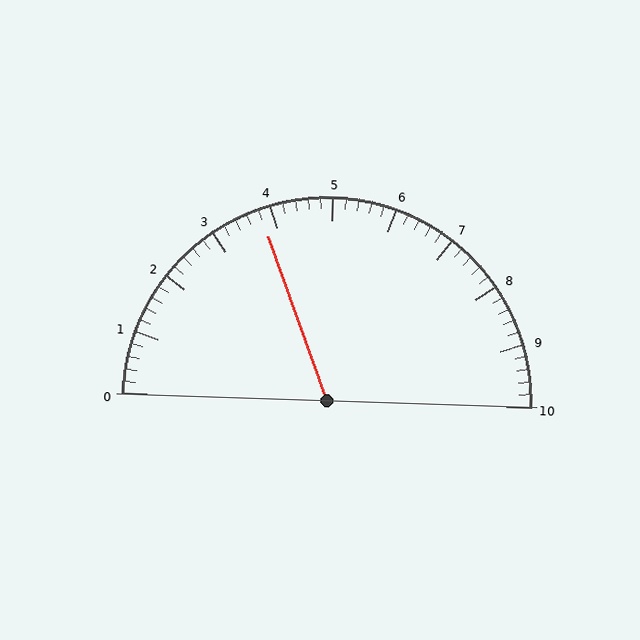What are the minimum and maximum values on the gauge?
The gauge ranges from 0 to 10.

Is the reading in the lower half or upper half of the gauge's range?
The reading is in the lower half of the range (0 to 10).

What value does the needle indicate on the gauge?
The needle indicates approximately 3.8.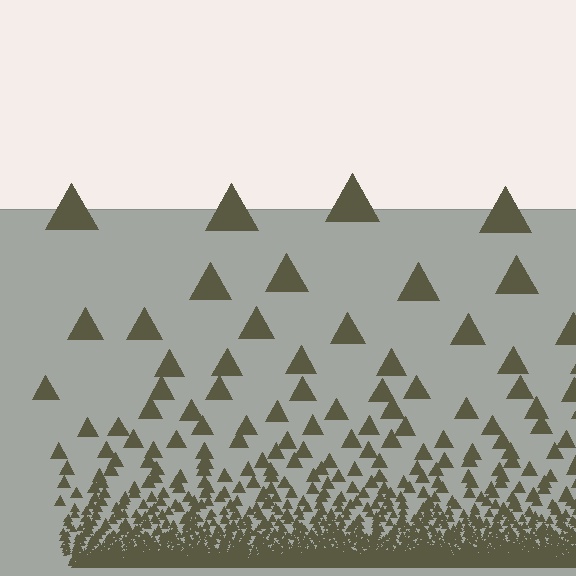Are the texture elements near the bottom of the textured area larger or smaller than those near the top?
Smaller. The gradient is inverted — elements near the bottom are smaller and denser.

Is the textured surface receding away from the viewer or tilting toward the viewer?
The surface appears to tilt toward the viewer. Texture elements get larger and sparser toward the top.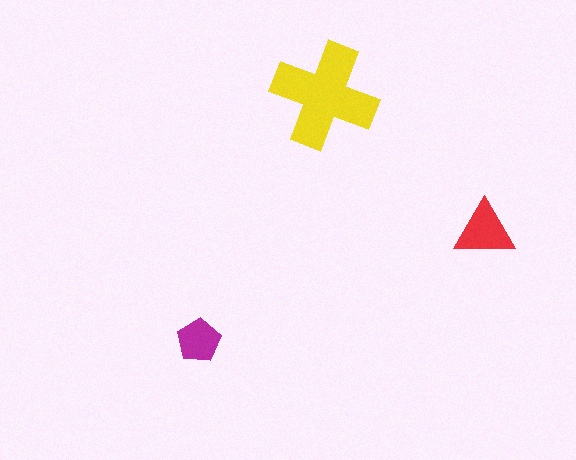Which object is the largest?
The yellow cross.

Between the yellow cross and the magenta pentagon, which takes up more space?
The yellow cross.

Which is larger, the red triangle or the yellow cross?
The yellow cross.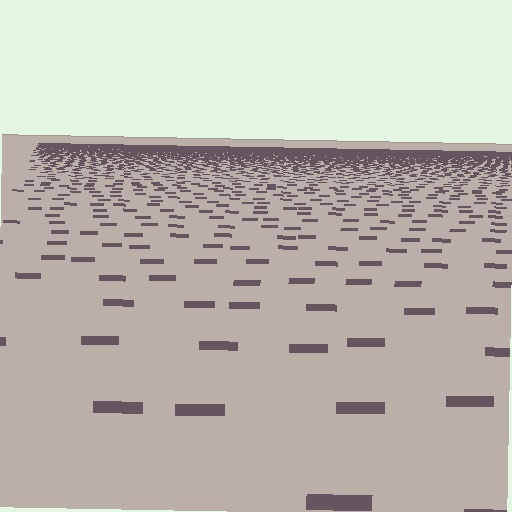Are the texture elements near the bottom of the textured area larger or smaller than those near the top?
Larger. Near the bottom, elements are closer to the viewer and appear at a bigger on-screen size.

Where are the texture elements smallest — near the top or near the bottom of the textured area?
Near the top.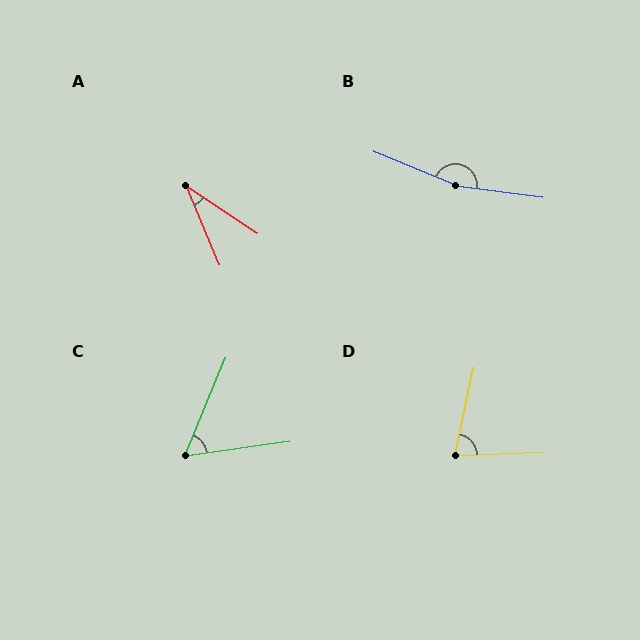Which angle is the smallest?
A, at approximately 34 degrees.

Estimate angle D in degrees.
Approximately 76 degrees.